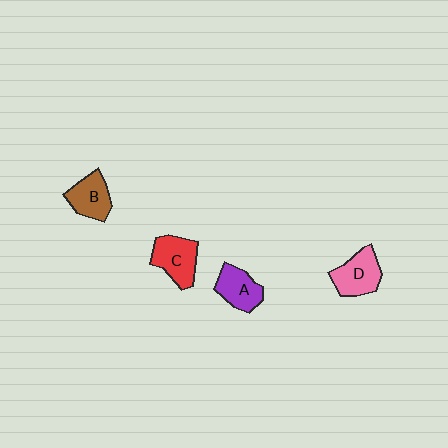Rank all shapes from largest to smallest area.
From largest to smallest: C (red), D (pink), B (brown), A (purple).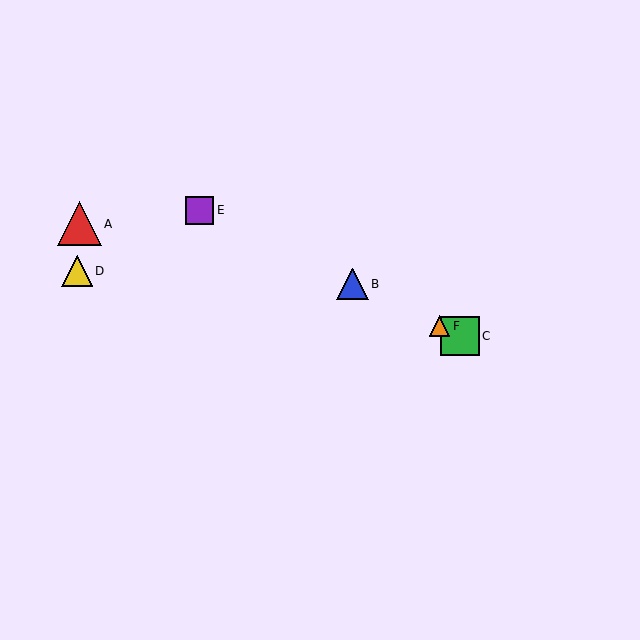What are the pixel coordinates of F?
Object F is at (440, 326).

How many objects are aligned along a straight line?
4 objects (B, C, E, F) are aligned along a straight line.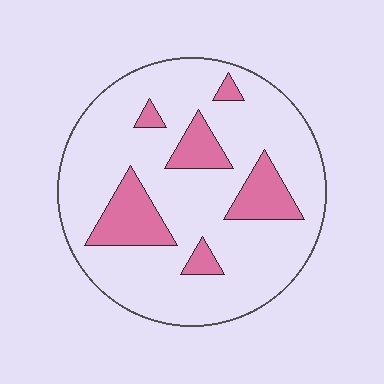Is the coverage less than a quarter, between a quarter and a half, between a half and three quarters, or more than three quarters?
Less than a quarter.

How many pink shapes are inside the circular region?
6.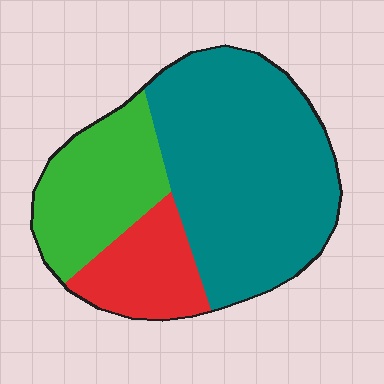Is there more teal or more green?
Teal.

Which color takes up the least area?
Red, at roughly 15%.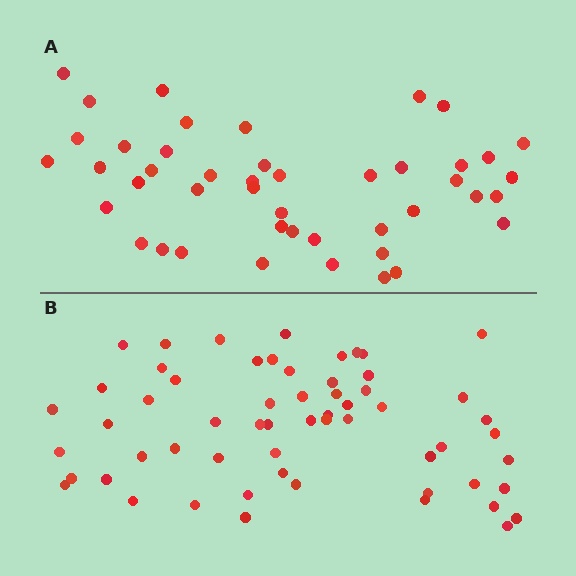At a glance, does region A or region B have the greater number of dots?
Region B (the bottom region) has more dots.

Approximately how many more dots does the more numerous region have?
Region B has approximately 15 more dots than region A.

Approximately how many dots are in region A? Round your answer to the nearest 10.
About 40 dots. (The exact count is 45, which rounds to 40.)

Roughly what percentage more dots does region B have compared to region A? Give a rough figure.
About 30% more.